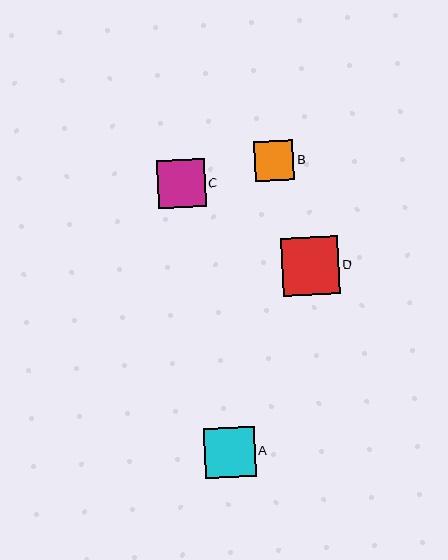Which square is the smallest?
Square B is the smallest with a size of approximately 40 pixels.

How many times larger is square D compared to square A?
Square D is approximately 1.1 times the size of square A.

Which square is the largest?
Square D is the largest with a size of approximately 57 pixels.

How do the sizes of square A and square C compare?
Square A and square C are approximately the same size.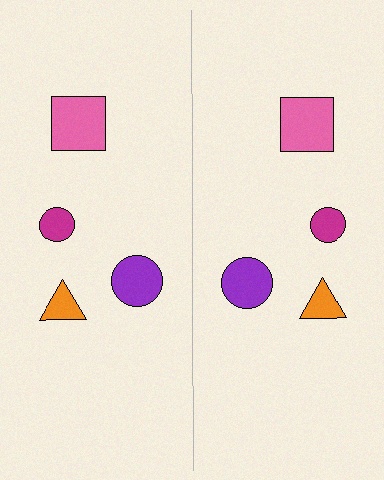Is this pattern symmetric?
Yes, this pattern has bilateral (reflection) symmetry.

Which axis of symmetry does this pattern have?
The pattern has a vertical axis of symmetry running through the center of the image.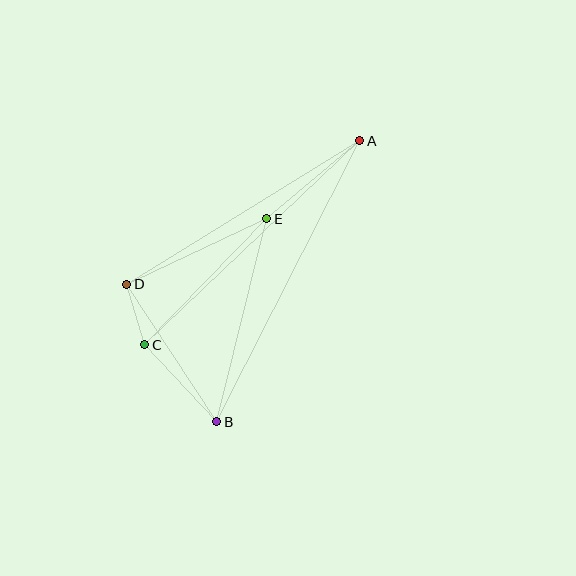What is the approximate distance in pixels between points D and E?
The distance between D and E is approximately 154 pixels.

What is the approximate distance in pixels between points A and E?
The distance between A and E is approximately 121 pixels.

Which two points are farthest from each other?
Points A and B are farthest from each other.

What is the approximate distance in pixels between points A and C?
The distance between A and C is approximately 296 pixels.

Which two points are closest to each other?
Points C and D are closest to each other.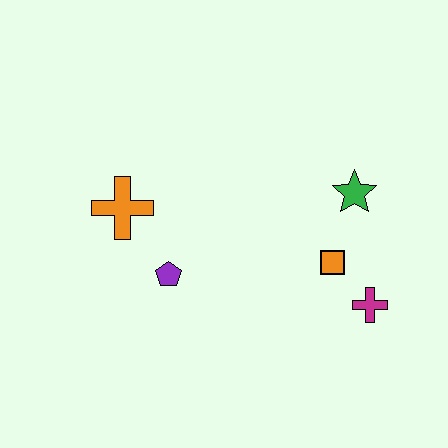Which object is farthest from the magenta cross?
The orange cross is farthest from the magenta cross.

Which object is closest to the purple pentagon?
The orange cross is closest to the purple pentagon.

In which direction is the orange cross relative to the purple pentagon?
The orange cross is above the purple pentagon.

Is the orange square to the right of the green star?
No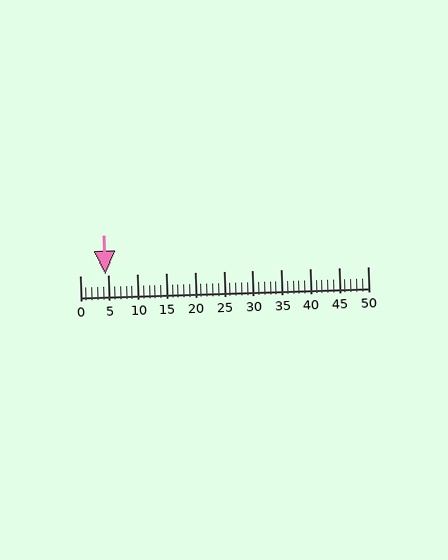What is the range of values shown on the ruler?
The ruler shows values from 0 to 50.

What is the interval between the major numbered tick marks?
The major tick marks are spaced 5 units apart.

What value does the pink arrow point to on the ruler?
The pink arrow points to approximately 4.